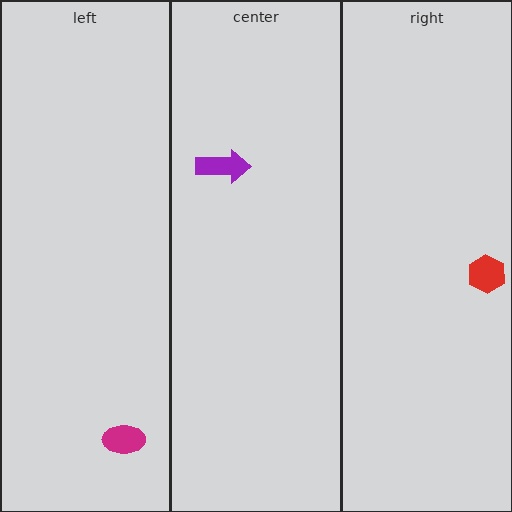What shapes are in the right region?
The red hexagon.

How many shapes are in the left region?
1.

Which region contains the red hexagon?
The right region.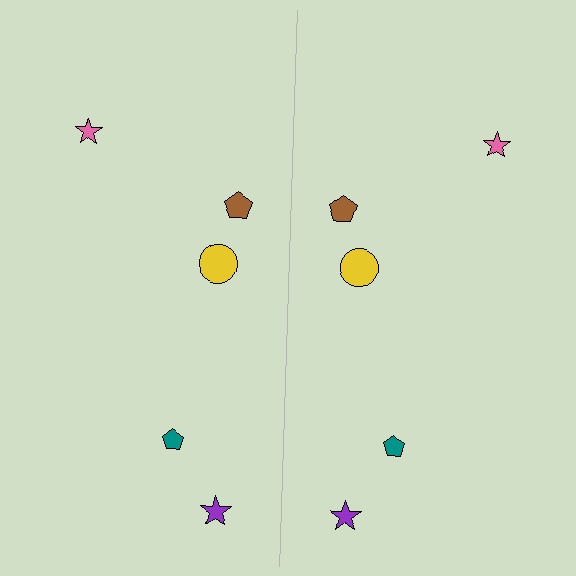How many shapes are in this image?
There are 10 shapes in this image.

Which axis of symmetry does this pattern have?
The pattern has a vertical axis of symmetry running through the center of the image.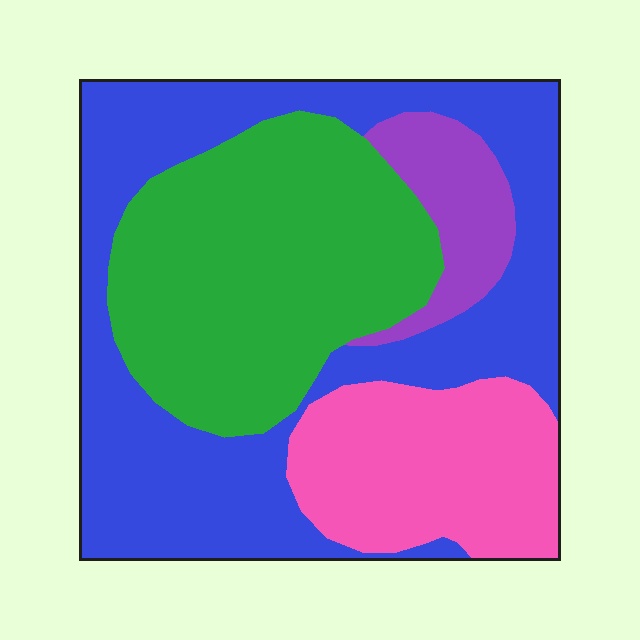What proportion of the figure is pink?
Pink takes up less than a quarter of the figure.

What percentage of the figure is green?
Green covers about 30% of the figure.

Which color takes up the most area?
Blue, at roughly 40%.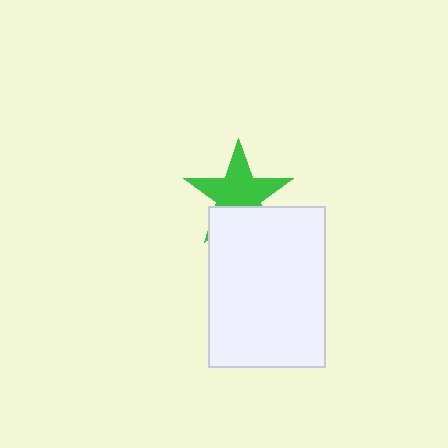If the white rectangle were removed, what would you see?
You would see the complete green star.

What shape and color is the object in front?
The object in front is a white rectangle.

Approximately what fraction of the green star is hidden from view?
Roughly 33% of the green star is hidden behind the white rectangle.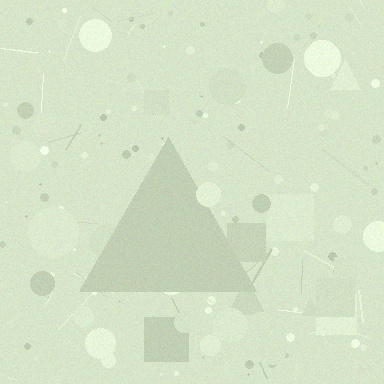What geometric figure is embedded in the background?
A triangle is embedded in the background.